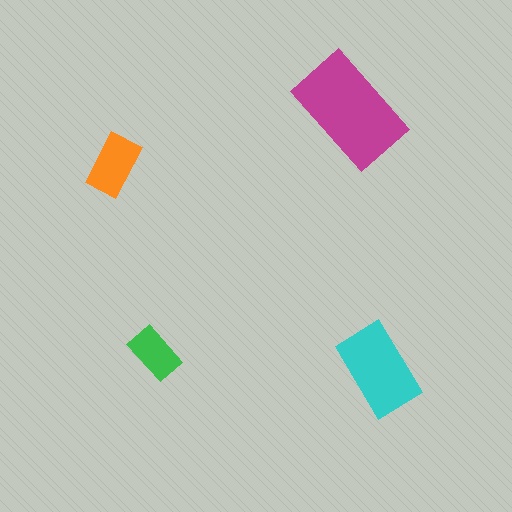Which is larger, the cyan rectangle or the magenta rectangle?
The magenta one.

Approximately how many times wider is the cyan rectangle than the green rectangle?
About 1.5 times wider.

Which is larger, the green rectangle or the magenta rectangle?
The magenta one.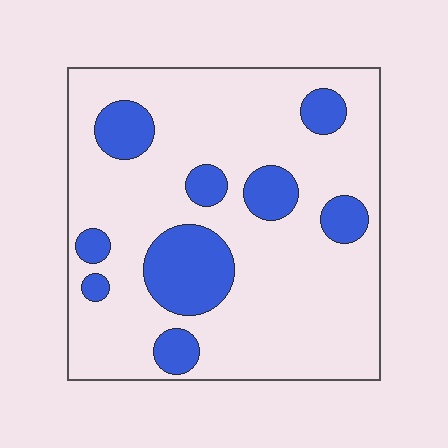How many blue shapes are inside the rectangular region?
9.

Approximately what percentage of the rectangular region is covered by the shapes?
Approximately 20%.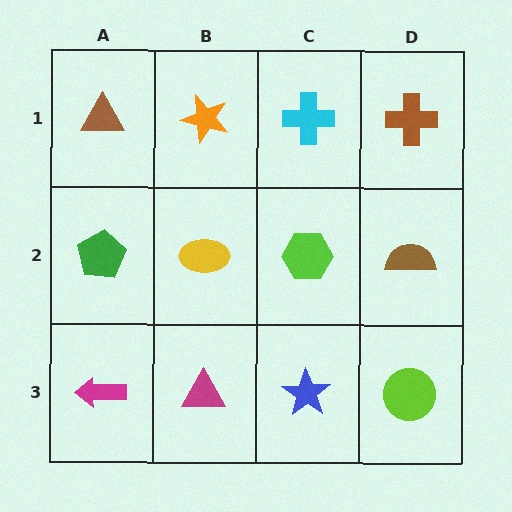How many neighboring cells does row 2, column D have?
3.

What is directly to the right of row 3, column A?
A magenta triangle.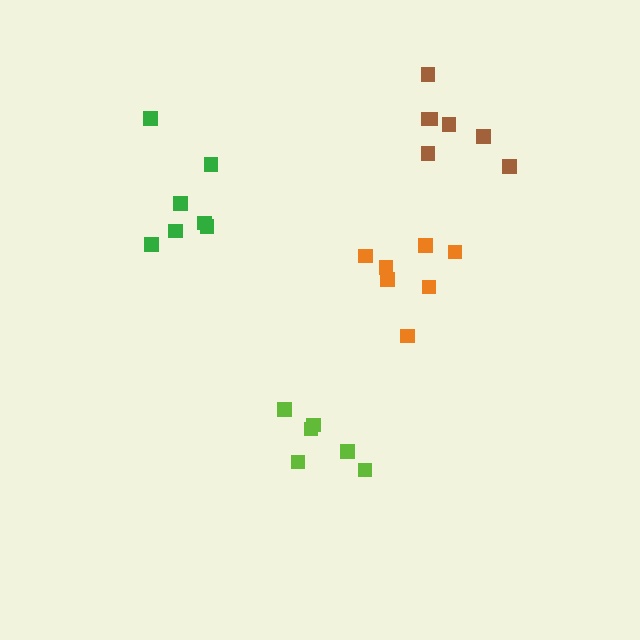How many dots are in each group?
Group 1: 7 dots, Group 2: 7 dots, Group 3: 6 dots, Group 4: 7 dots (27 total).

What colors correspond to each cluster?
The clusters are colored: brown, green, lime, orange.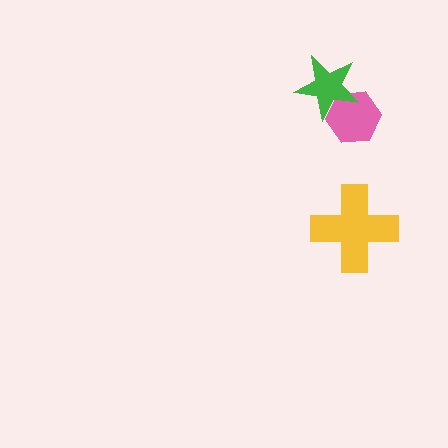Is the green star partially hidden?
No, no other shape covers it.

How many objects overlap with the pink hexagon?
1 object overlaps with the pink hexagon.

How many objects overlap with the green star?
1 object overlaps with the green star.